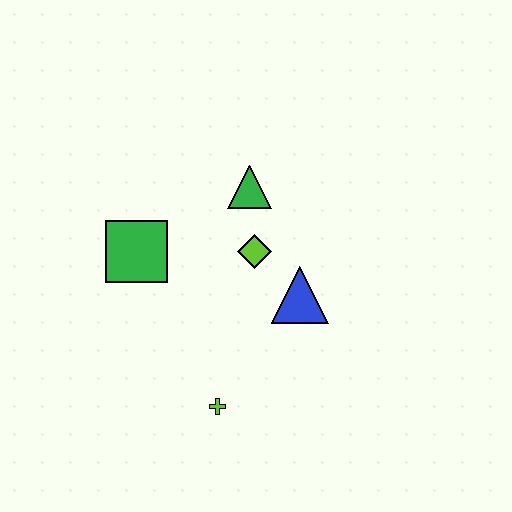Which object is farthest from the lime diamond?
The lime cross is farthest from the lime diamond.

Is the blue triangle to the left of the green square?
No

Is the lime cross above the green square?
No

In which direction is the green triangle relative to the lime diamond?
The green triangle is above the lime diamond.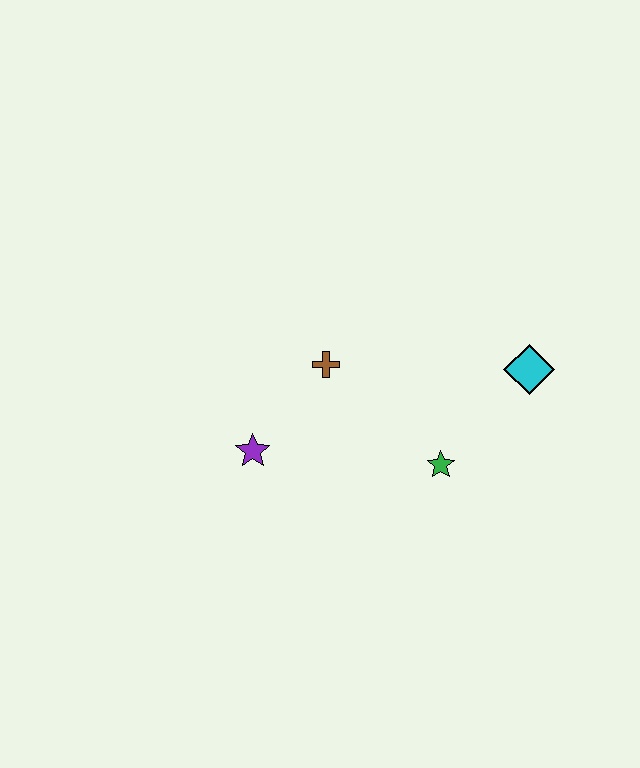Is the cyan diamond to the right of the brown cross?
Yes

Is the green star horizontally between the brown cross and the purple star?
No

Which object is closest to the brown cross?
The purple star is closest to the brown cross.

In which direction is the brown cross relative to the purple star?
The brown cross is above the purple star.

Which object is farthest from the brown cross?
The cyan diamond is farthest from the brown cross.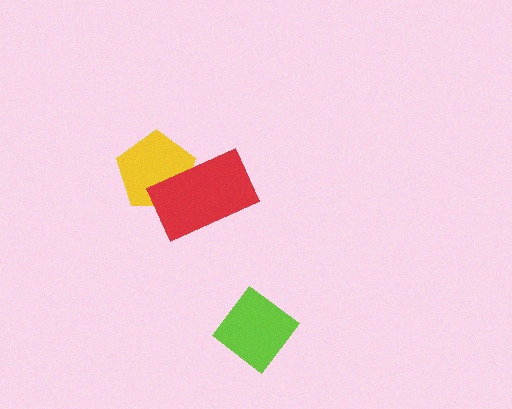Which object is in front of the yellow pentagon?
The red rectangle is in front of the yellow pentagon.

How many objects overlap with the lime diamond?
0 objects overlap with the lime diamond.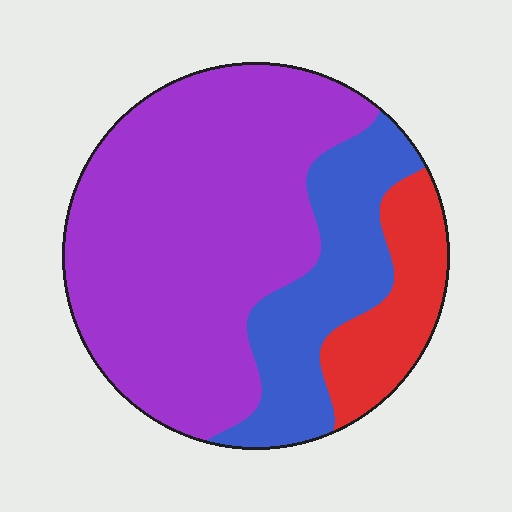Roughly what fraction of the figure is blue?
Blue covers around 25% of the figure.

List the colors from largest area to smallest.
From largest to smallest: purple, blue, red.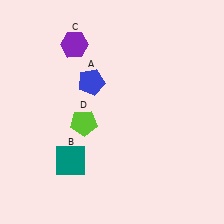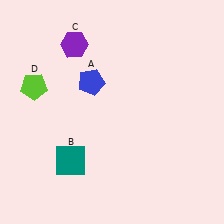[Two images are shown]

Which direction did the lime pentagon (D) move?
The lime pentagon (D) moved left.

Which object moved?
The lime pentagon (D) moved left.